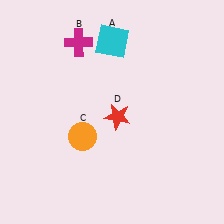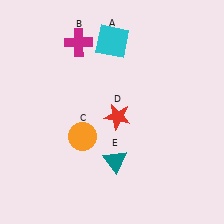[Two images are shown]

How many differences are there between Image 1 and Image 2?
There is 1 difference between the two images.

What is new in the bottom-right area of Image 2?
A teal triangle (E) was added in the bottom-right area of Image 2.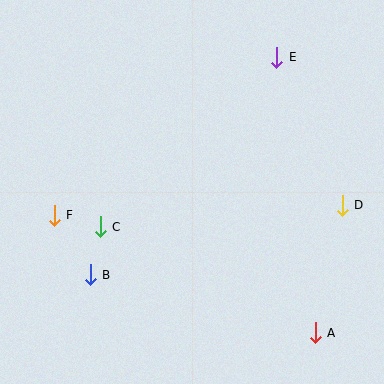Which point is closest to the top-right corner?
Point E is closest to the top-right corner.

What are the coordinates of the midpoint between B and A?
The midpoint between B and A is at (203, 304).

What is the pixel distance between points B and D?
The distance between B and D is 262 pixels.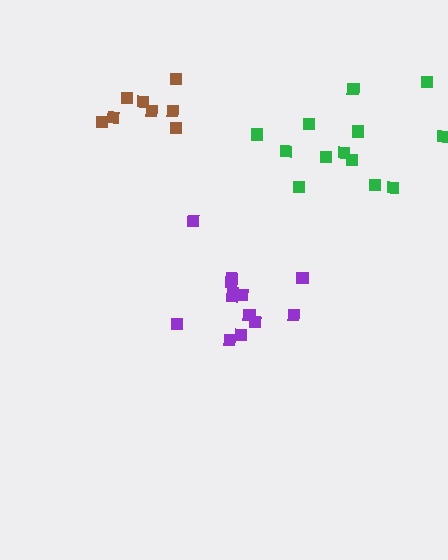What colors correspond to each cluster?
The clusters are colored: purple, green, brown.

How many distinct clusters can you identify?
There are 3 distinct clusters.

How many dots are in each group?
Group 1: 13 dots, Group 2: 13 dots, Group 3: 8 dots (34 total).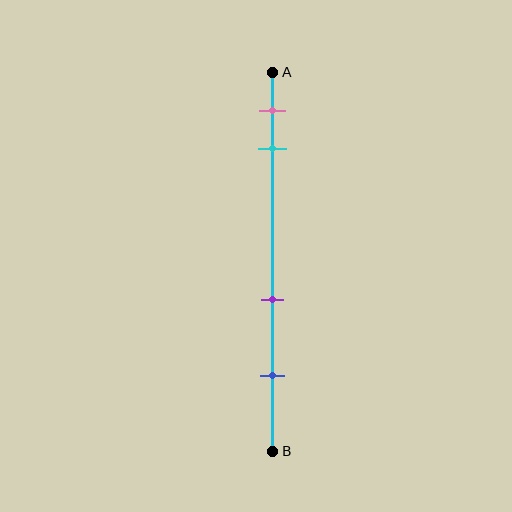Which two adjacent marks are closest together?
The pink and cyan marks are the closest adjacent pair.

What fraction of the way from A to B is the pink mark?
The pink mark is approximately 10% (0.1) of the way from A to B.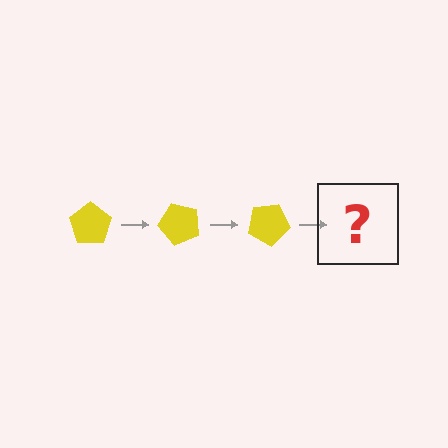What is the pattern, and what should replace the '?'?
The pattern is that the pentagon rotates 50 degrees each step. The '?' should be a yellow pentagon rotated 150 degrees.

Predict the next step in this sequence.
The next step is a yellow pentagon rotated 150 degrees.